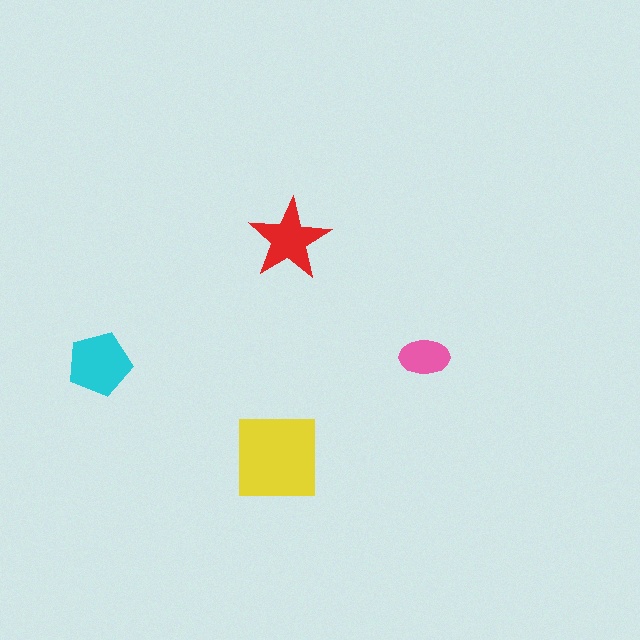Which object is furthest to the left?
The cyan pentagon is leftmost.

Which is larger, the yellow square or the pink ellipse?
The yellow square.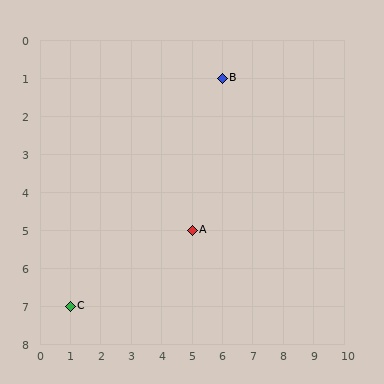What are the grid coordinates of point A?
Point A is at grid coordinates (5, 5).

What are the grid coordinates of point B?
Point B is at grid coordinates (6, 1).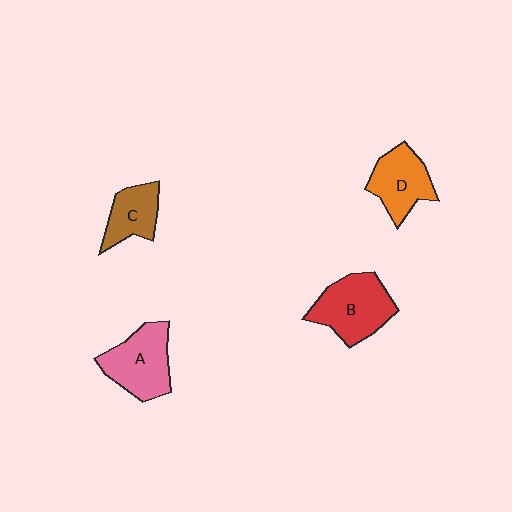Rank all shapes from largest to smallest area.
From largest to smallest: B (red), A (pink), D (orange), C (brown).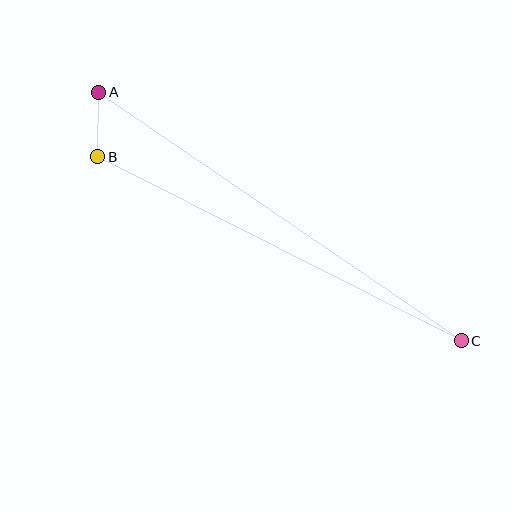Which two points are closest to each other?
Points A and B are closest to each other.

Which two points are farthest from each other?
Points A and C are farthest from each other.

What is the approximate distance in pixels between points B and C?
The distance between B and C is approximately 407 pixels.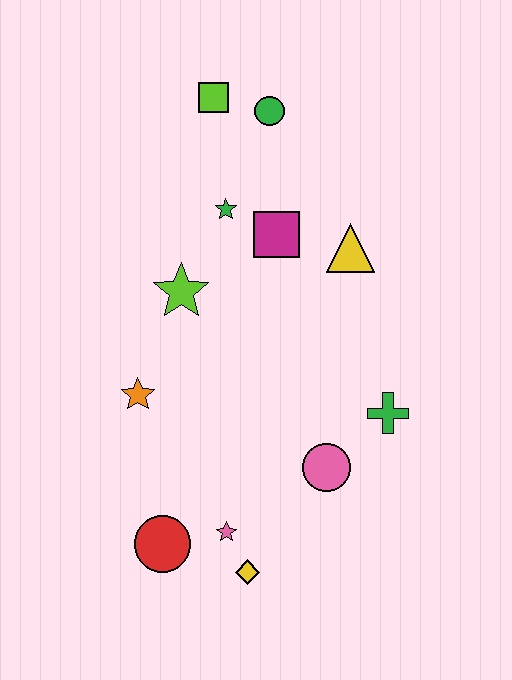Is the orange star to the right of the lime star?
No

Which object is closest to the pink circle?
The green cross is closest to the pink circle.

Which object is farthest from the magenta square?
The yellow diamond is farthest from the magenta square.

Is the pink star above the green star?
No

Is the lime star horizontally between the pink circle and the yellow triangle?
No